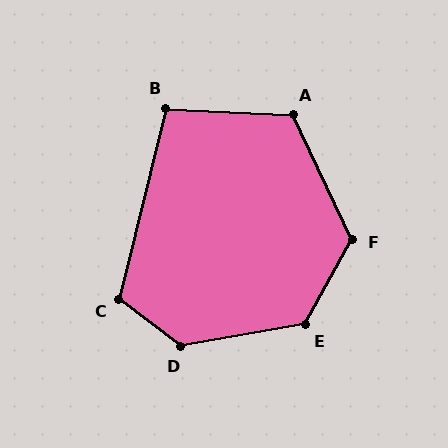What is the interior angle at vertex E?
Approximately 129 degrees (obtuse).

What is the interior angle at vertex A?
Approximately 118 degrees (obtuse).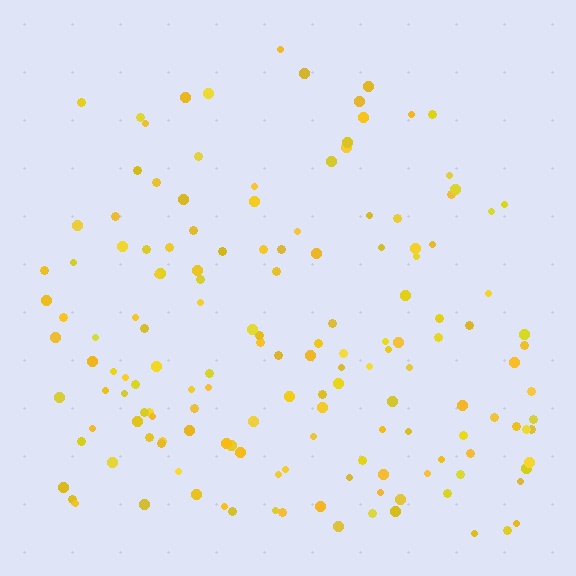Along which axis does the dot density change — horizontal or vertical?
Vertical.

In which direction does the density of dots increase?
From top to bottom, with the bottom side densest.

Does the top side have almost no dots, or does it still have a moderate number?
Still a moderate number, just noticeably fewer than the bottom.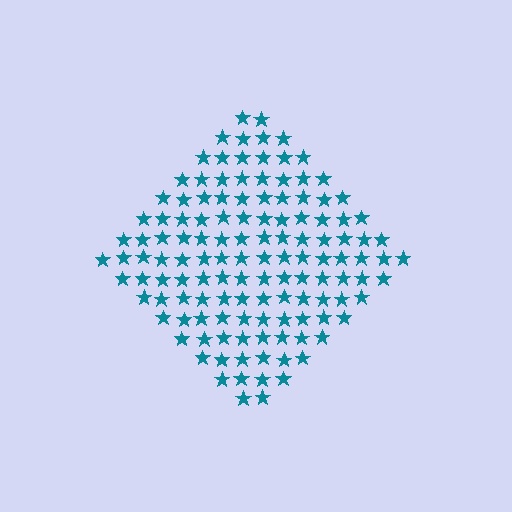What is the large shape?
The large shape is a diamond.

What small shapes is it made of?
It is made of small stars.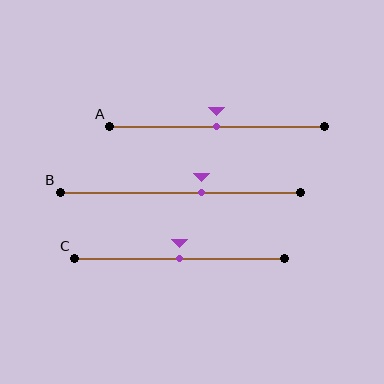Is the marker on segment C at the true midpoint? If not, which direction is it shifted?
Yes, the marker on segment C is at the true midpoint.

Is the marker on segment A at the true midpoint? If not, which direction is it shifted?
Yes, the marker on segment A is at the true midpoint.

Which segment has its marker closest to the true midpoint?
Segment A has its marker closest to the true midpoint.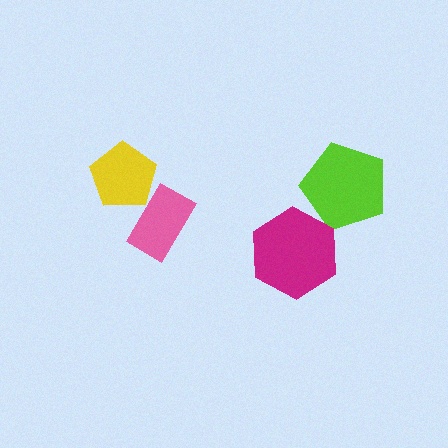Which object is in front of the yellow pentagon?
The pink rectangle is in front of the yellow pentagon.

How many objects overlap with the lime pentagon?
0 objects overlap with the lime pentagon.